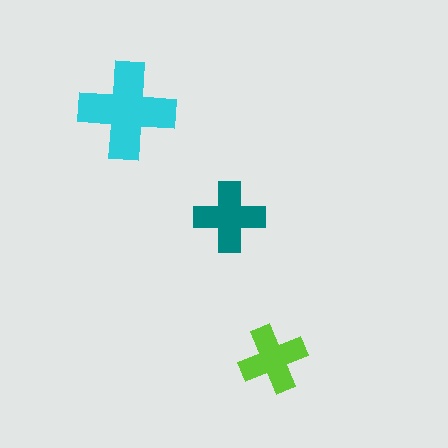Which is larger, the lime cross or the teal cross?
The teal one.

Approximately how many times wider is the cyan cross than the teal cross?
About 1.5 times wider.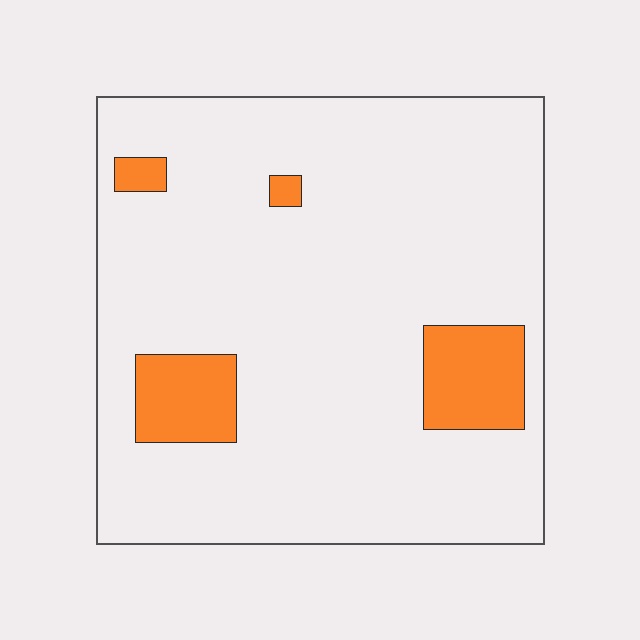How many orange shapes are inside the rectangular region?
4.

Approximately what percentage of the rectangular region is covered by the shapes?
Approximately 10%.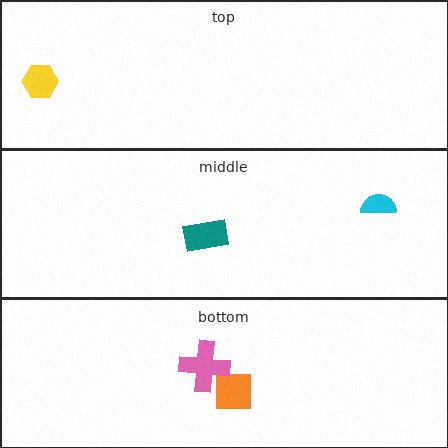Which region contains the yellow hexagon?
The top region.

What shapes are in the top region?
The yellow hexagon.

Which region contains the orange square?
The bottom region.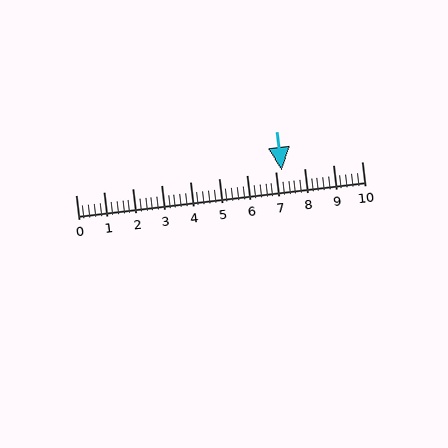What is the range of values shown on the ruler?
The ruler shows values from 0 to 10.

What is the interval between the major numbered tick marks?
The major tick marks are spaced 1 units apart.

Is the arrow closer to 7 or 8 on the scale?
The arrow is closer to 7.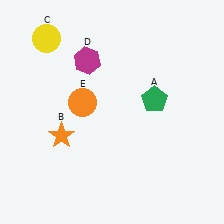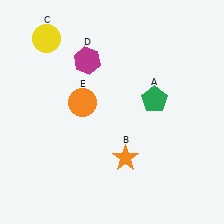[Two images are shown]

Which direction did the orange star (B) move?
The orange star (B) moved right.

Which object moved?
The orange star (B) moved right.